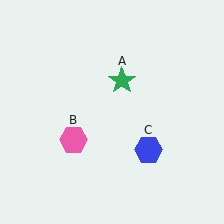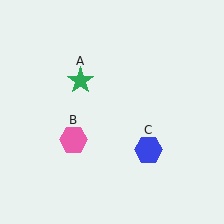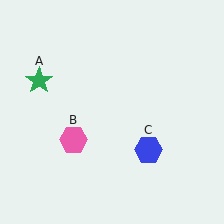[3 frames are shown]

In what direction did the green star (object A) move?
The green star (object A) moved left.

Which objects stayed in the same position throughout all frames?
Pink hexagon (object B) and blue hexagon (object C) remained stationary.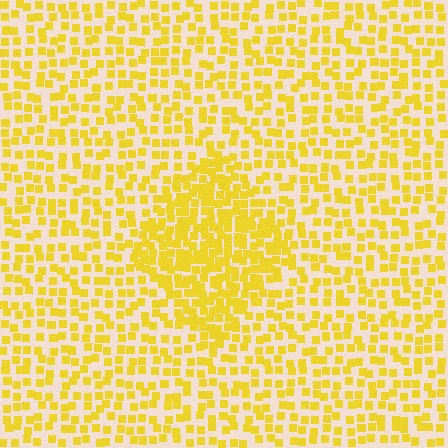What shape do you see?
I see a diamond.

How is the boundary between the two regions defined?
The boundary is defined by a change in element density (approximately 1.9x ratio). All elements are the same color, size, and shape.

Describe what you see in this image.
The image contains small yellow elements arranged at two different densities. A diamond-shaped region is visible where the elements are more densely packed than the surrounding area.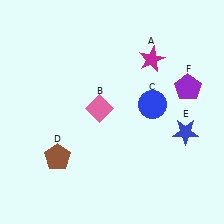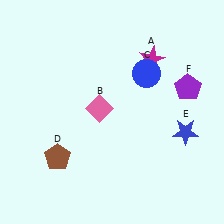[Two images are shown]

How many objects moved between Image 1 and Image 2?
1 object moved between the two images.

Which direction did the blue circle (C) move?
The blue circle (C) moved up.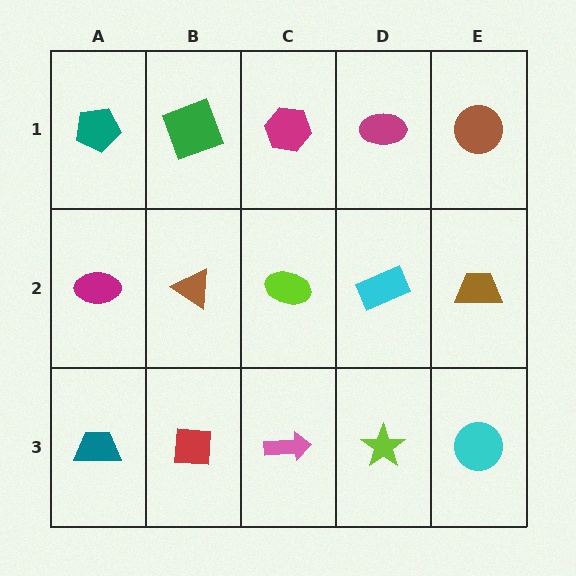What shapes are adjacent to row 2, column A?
A teal pentagon (row 1, column A), a teal trapezoid (row 3, column A), a brown triangle (row 2, column B).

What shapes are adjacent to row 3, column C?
A lime ellipse (row 2, column C), a red square (row 3, column B), a lime star (row 3, column D).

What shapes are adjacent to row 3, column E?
A brown trapezoid (row 2, column E), a lime star (row 3, column D).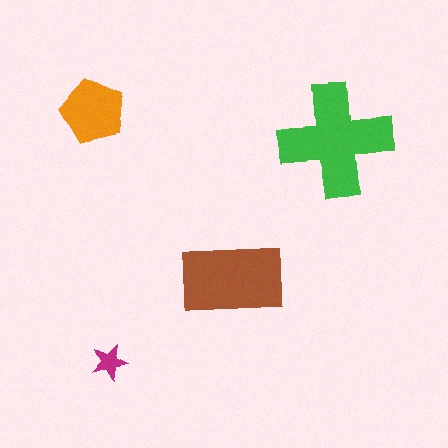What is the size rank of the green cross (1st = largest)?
1st.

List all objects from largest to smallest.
The green cross, the brown rectangle, the orange pentagon, the magenta star.